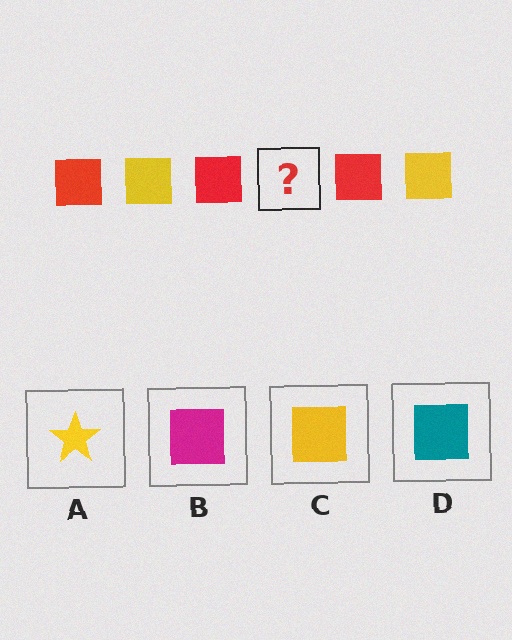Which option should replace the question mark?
Option C.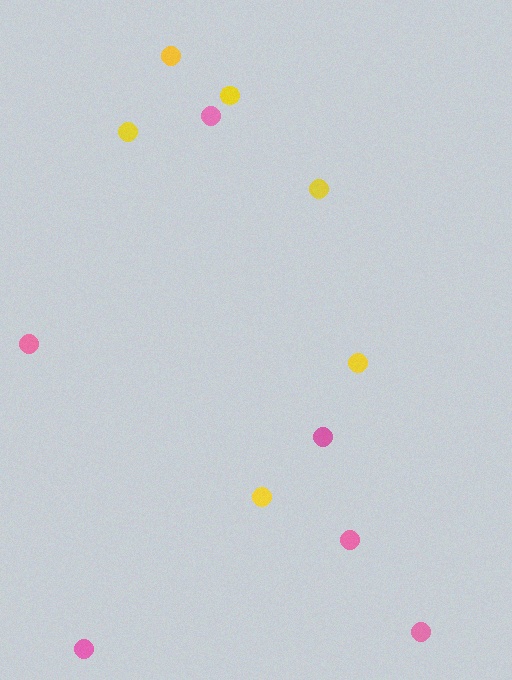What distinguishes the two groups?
There are 2 groups: one group of pink circles (6) and one group of yellow circles (6).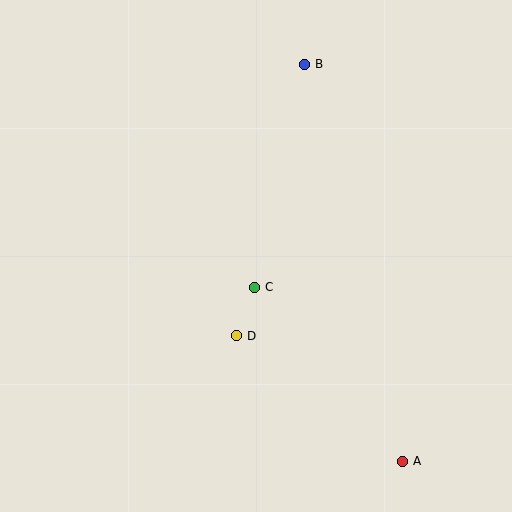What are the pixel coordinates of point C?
Point C is at (255, 287).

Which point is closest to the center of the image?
Point C at (255, 287) is closest to the center.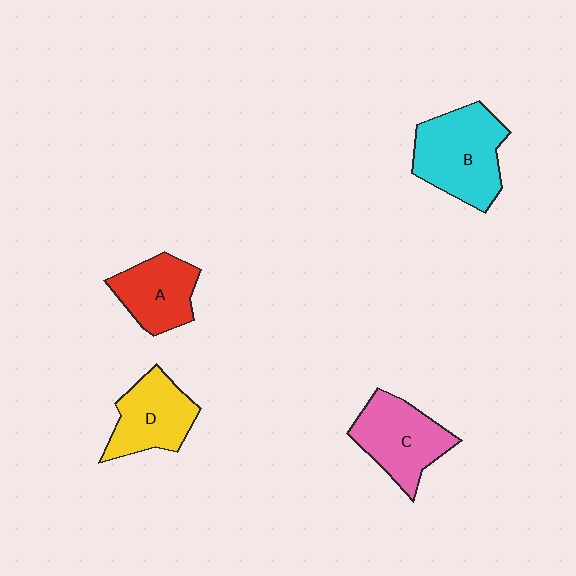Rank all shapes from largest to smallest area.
From largest to smallest: B (cyan), C (pink), D (yellow), A (red).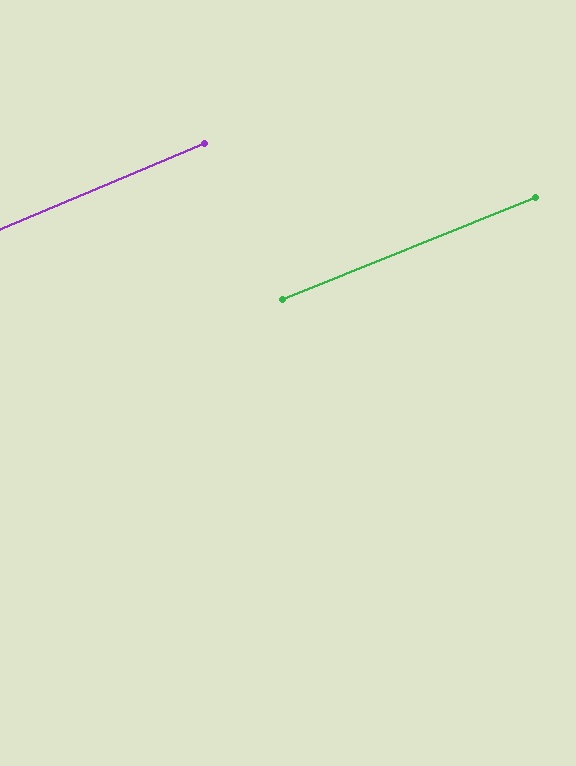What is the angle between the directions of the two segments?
Approximately 1 degree.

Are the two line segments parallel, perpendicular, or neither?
Parallel — their directions differ by only 0.7°.